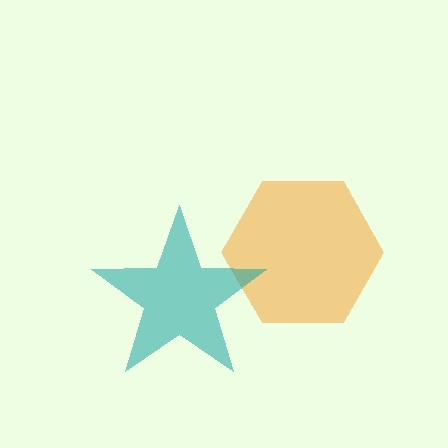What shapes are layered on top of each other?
The layered shapes are: an orange hexagon, a teal star.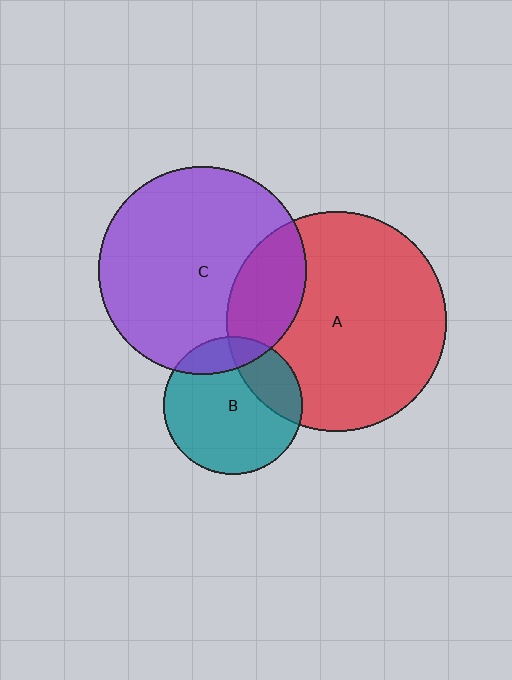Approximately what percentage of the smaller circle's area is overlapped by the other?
Approximately 25%.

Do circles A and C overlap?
Yes.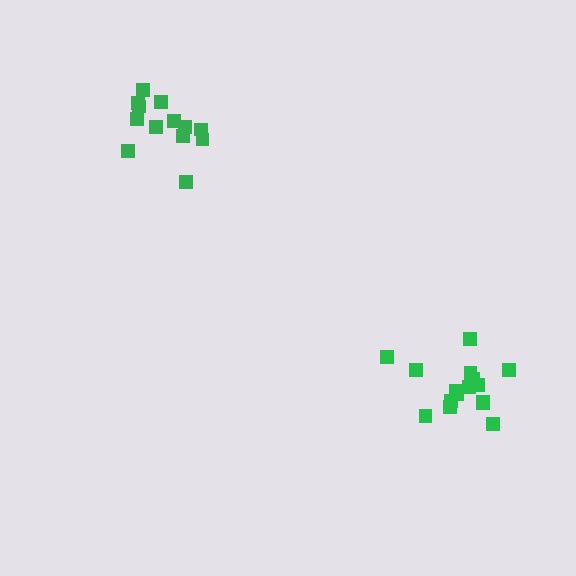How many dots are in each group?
Group 1: 13 dots, Group 2: 16 dots (29 total).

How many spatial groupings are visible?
There are 2 spatial groupings.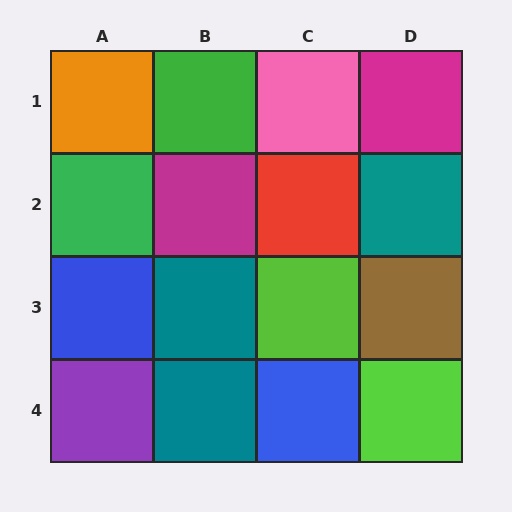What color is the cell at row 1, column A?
Orange.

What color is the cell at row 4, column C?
Blue.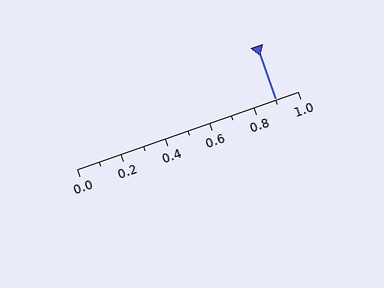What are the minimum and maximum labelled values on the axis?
The axis runs from 0.0 to 1.0.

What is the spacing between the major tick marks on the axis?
The major ticks are spaced 0.2 apart.